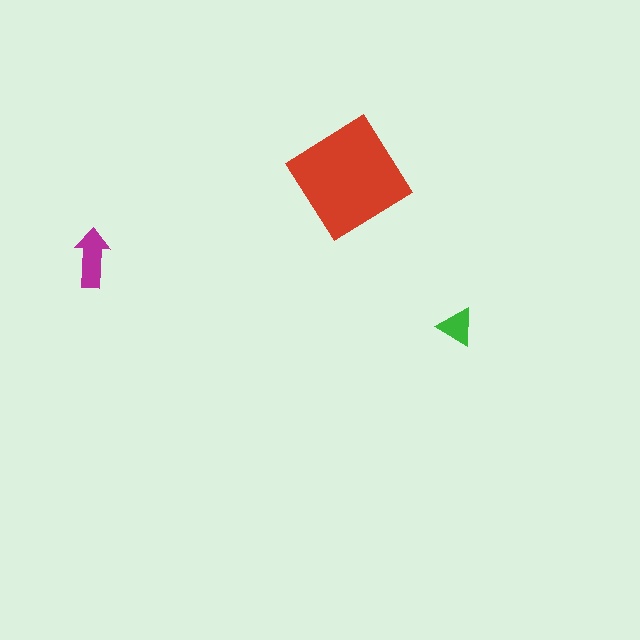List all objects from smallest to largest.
The green triangle, the magenta arrow, the red diamond.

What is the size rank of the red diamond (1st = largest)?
1st.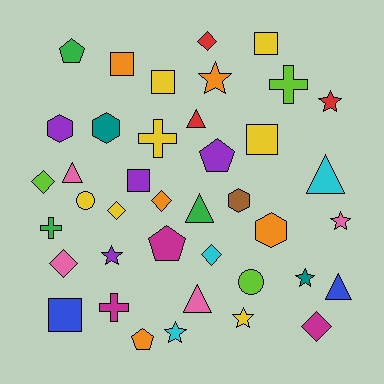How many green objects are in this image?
There are 3 green objects.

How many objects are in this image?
There are 40 objects.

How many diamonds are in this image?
There are 7 diamonds.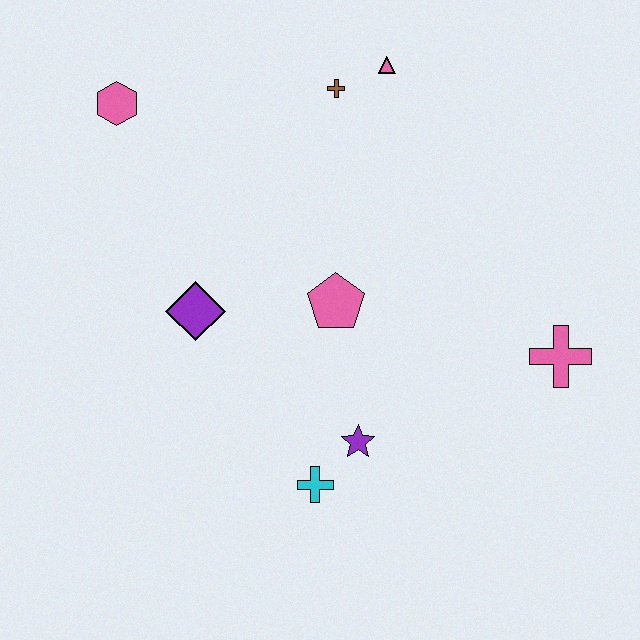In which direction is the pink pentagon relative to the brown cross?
The pink pentagon is below the brown cross.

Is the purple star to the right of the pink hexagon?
Yes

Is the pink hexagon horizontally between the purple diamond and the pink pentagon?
No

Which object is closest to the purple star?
The cyan cross is closest to the purple star.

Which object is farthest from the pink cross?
The pink hexagon is farthest from the pink cross.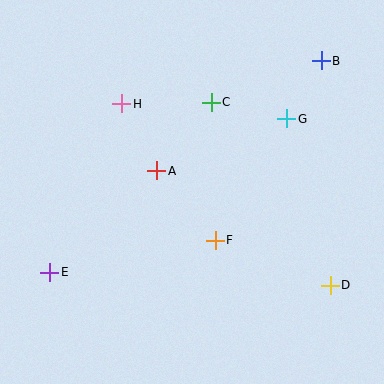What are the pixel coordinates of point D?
Point D is at (330, 285).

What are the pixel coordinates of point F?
Point F is at (215, 240).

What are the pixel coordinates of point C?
Point C is at (211, 102).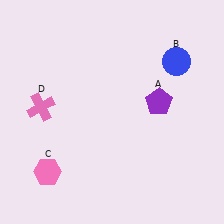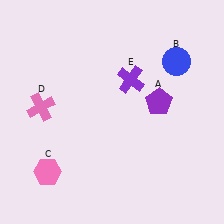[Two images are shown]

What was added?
A purple cross (E) was added in Image 2.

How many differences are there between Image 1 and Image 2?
There is 1 difference between the two images.